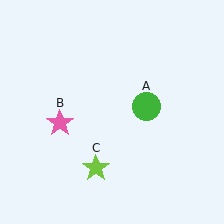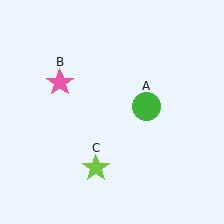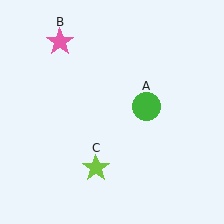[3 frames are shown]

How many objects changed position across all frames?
1 object changed position: pink star (object B).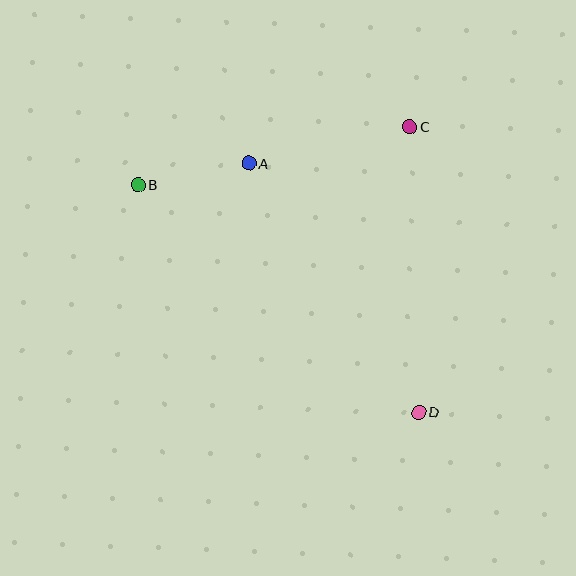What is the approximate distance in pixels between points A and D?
The distance between A and D is approximately 301 pixels.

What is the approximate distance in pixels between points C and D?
The distance between C and D is approximately 286 pixels.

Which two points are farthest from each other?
Points B and D are farthest from each other.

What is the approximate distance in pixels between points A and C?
The distance between A and C is approximately 165 pixels.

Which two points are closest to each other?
Points A and B are closest to each other.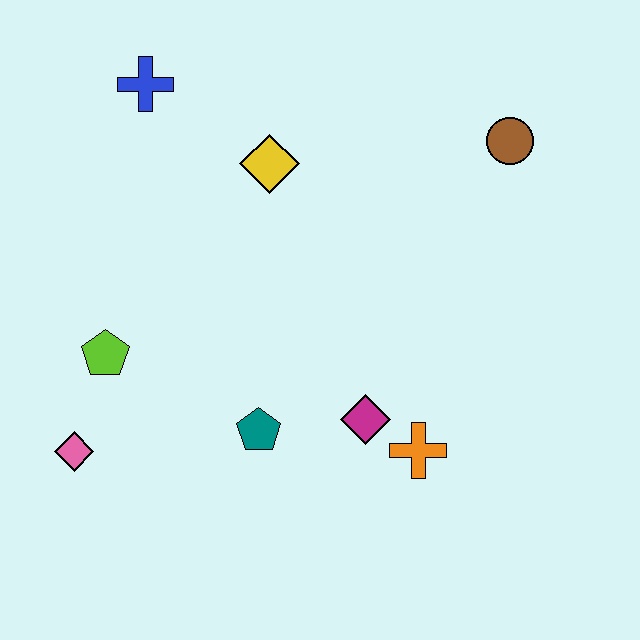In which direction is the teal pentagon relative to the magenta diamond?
The teal pentagon is to the left of the magenta diamond.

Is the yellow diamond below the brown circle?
Yes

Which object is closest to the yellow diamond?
The blue cross is closest to the yellow diamond.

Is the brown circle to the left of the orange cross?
No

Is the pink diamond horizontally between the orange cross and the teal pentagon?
No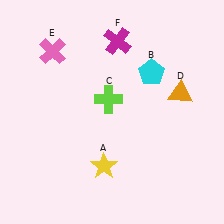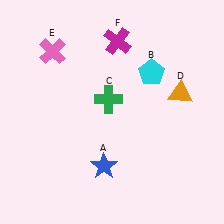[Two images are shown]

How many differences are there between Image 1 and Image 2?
There are 2 differences between the two images.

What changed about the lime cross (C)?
In Image 1, C is lime. In Image 2, it changed to green.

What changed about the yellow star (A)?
In Image 1, A is yellow. In Image 2, it changed to blue.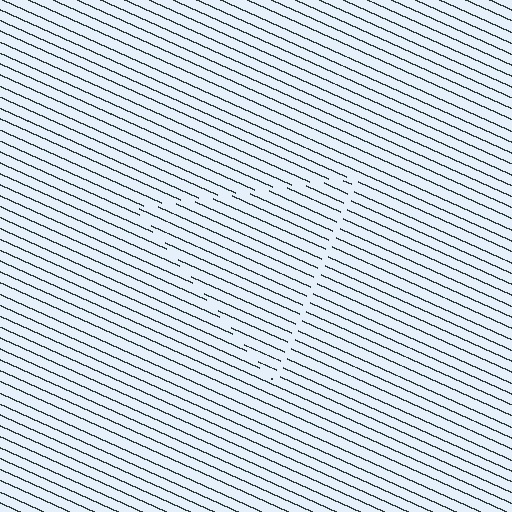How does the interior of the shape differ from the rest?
The interior of the shape contains the same grating, shifted by half a period — the contour is defined by the phase discontinuity where line-ends from the inner and outer gratings abut.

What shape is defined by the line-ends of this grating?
An illusory triangle. The interior of the shape contains the same grating, shifted by half a period — the contour is defined by the phase discontinuity where line-ends from the inner and outer gratings abut.